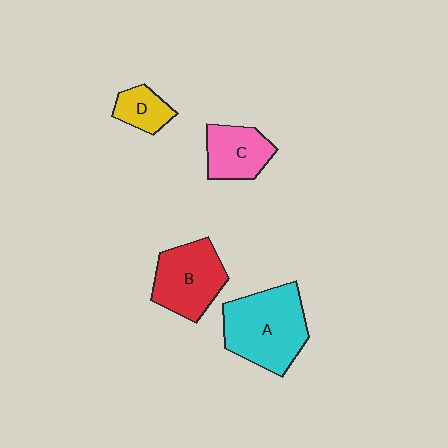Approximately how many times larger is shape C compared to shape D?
Approximately 1.6 times.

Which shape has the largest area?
Shape A (cyan).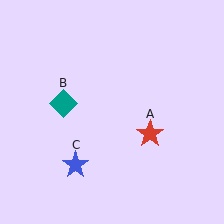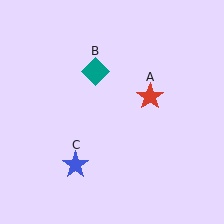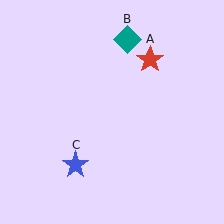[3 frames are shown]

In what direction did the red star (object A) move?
The red star (object A) moved up.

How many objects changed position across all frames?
2 objects changed position: red star (object A), teal diamond (object B).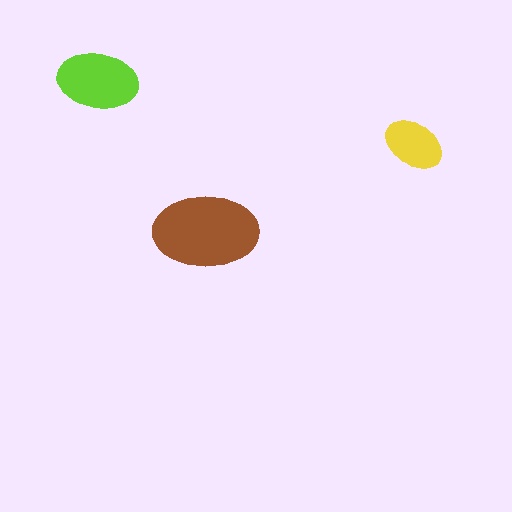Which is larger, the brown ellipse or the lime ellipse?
The brown one.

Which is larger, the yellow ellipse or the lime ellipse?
The lime one.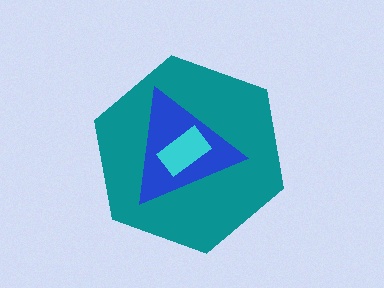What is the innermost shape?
The cyan rectangle.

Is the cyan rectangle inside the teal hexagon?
Yes.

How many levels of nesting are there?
3.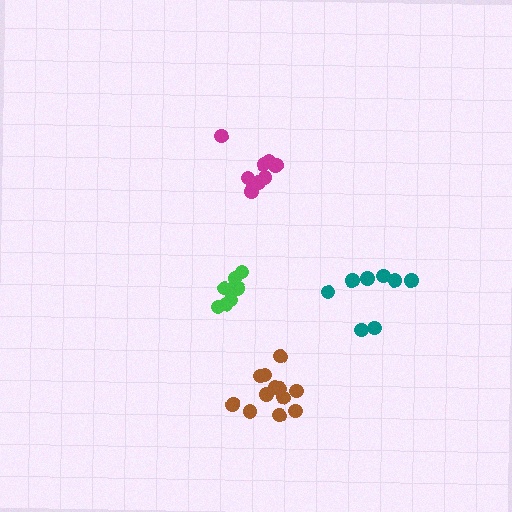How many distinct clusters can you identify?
There are 4 distinct clusters.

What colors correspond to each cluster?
The clusters are colored: brown, green, magenta, teal.